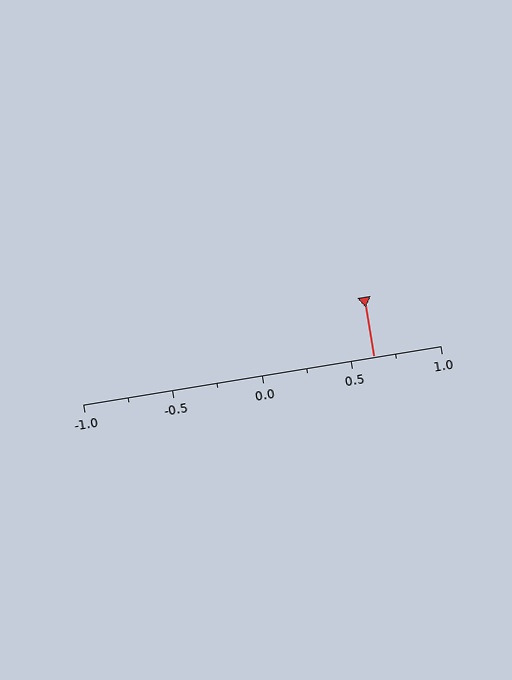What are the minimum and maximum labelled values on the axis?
The axis runs from -1.0 to 1.0.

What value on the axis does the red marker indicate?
The marker indicates approximately 0.62.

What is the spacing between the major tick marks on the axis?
The major ticks are spaced 0.5 apart.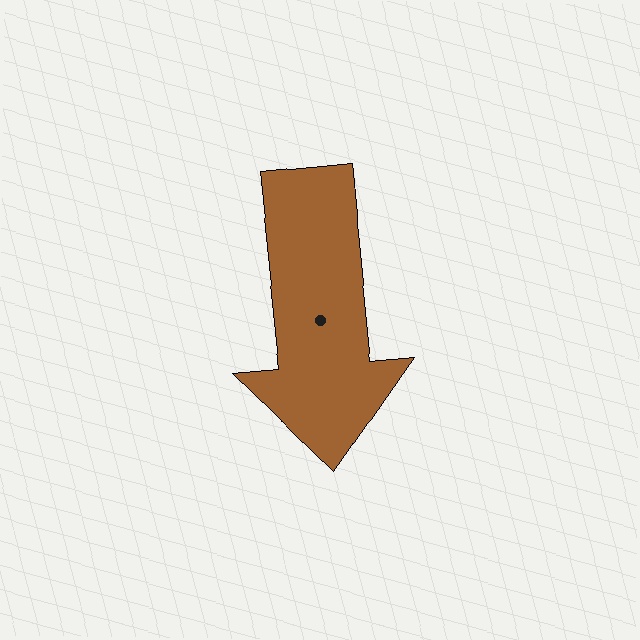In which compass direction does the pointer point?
South.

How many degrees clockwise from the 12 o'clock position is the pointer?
Approximately 174 degrees.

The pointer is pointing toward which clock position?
Roughly 6 o'clock.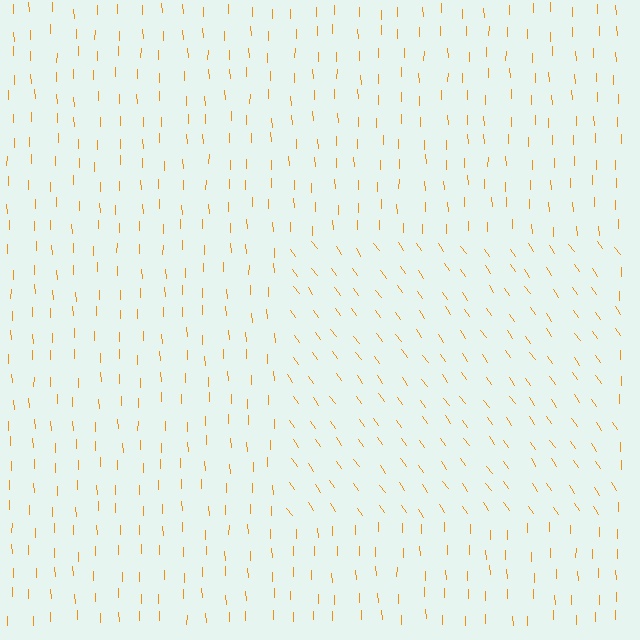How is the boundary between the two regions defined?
The boundary is defined purely by a change in line orientation (approximately 34 degrees difference). All lines are the same color and thickness.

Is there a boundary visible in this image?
Yes, there is a texture boundary formed by a change in line orientation.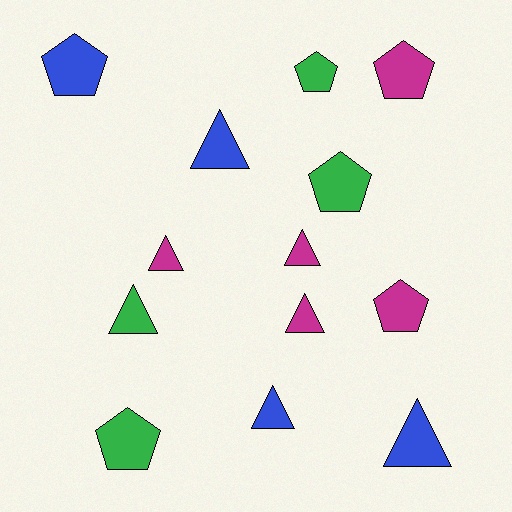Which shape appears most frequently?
Triangle, with 7 objects.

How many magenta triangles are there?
There are 3 magenta triangles.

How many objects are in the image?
There are 13 objects.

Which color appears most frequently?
Magenta, with 5 objects.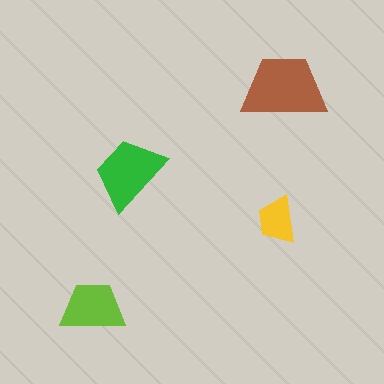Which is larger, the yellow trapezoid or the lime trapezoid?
The lime one.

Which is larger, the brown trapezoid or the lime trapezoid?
The brown one.